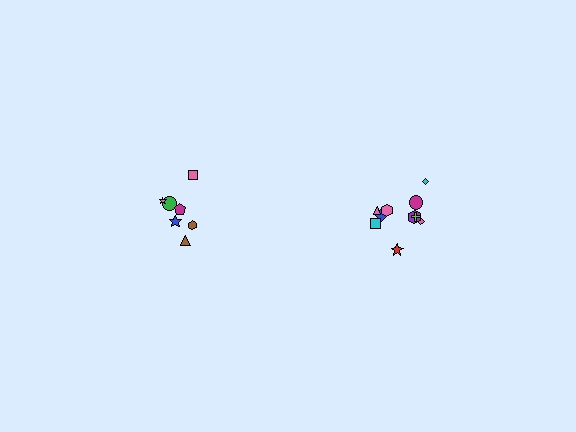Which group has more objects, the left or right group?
The right group.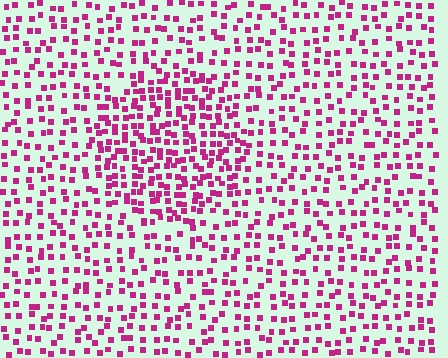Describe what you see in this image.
The image contains small magenta elements arranged at two different densities. A circle-shaped region is visible where the elements are more densely packed than the surrounding area.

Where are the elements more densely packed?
The elements are more densely packed inside the circle boundary.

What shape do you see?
I see a circle.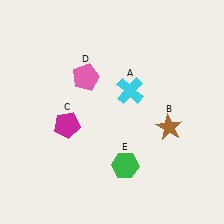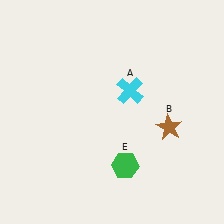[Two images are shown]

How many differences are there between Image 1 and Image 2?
There are 2 differences between the two images.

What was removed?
The pink pentagon (D), the magenta pentagon (C) were removed in Image 2.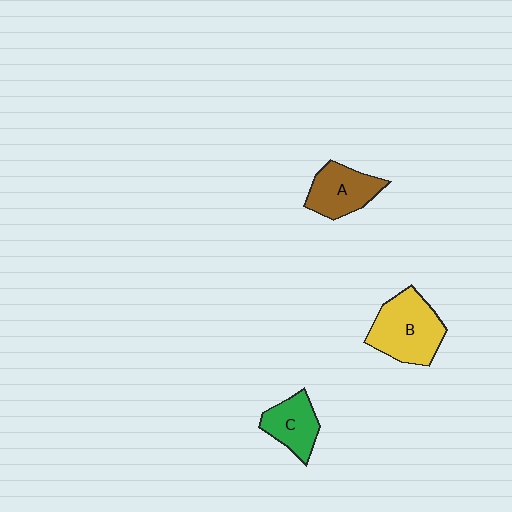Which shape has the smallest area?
Shape C (green).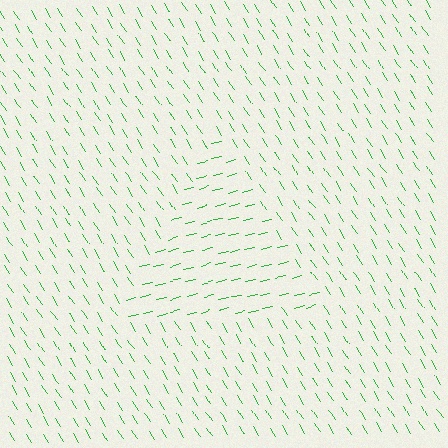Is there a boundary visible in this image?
Yes, there is a texture boundary formed by a change in line orientation.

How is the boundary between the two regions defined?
The boundary is defined purely by a change in line orientation (approximately 72 degrees difference). All lines are the same color and thickness.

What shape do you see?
I see a triangle.